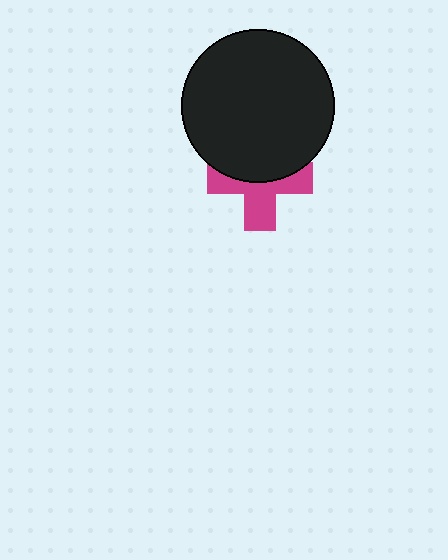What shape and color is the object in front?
The object in front is a black circle.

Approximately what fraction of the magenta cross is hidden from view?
Roughly 47% of the magenta cross is hidden behind the black circle.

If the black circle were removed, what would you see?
You would see the complete magenta cross.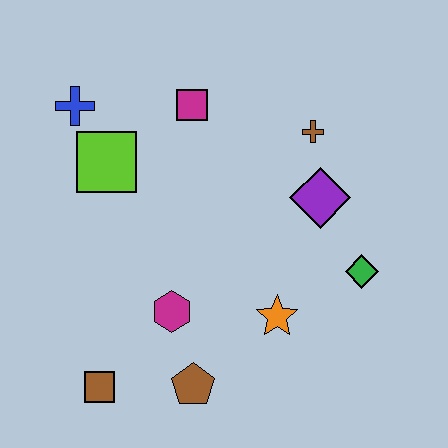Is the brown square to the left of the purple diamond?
Yes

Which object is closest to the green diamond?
The purple diamond is closest to the green diamond.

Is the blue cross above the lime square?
Yes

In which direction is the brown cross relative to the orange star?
The brown cross is above the orange star.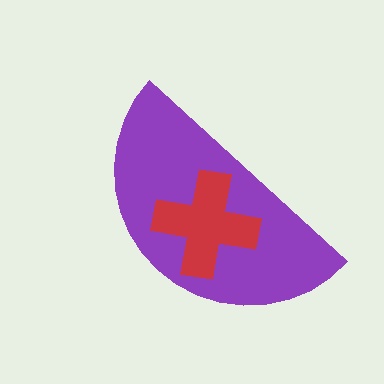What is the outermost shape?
The purple semicircle.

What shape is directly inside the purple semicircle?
The red cross.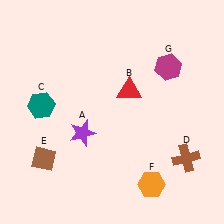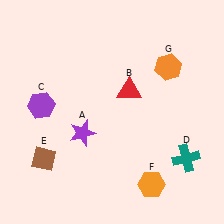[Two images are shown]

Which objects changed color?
C changed from teal to purple. D changed from brown to teal. G changed from magenta to orange.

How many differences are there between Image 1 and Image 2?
There are 3 differences between the two images.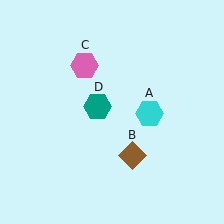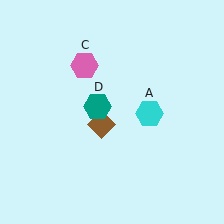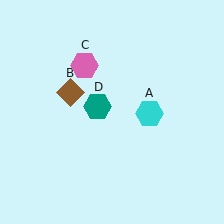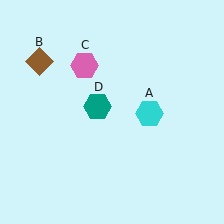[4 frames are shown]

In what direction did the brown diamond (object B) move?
The brown diamond (object B) moved up and to the left.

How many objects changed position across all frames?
1 object changed position: brown diamond (object B).